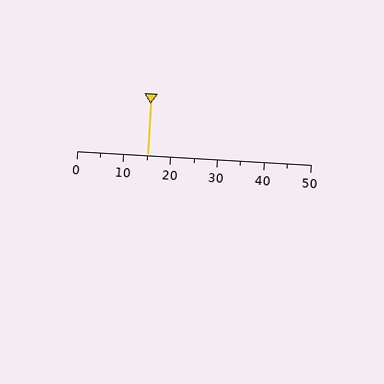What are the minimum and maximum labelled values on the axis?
The axis runs from 0 to 50.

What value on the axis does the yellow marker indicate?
The marker indicates approximately 15.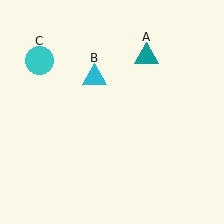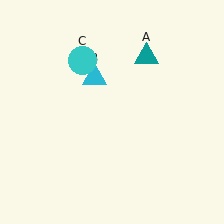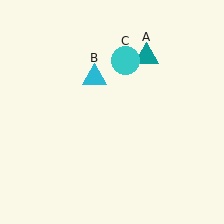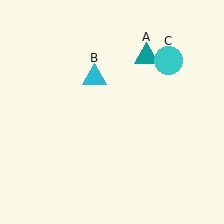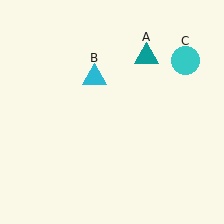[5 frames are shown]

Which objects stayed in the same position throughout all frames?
Teal triangle (object A) and cyan triangle (object B) remained stationary.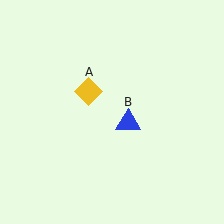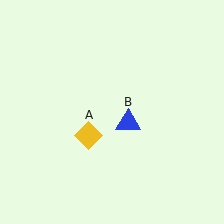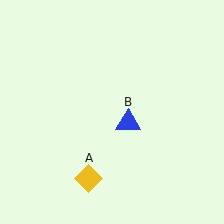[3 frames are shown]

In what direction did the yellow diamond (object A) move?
The yellow diamond (object A) moved down.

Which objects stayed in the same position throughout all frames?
Blue triangle (object B) remained stationary.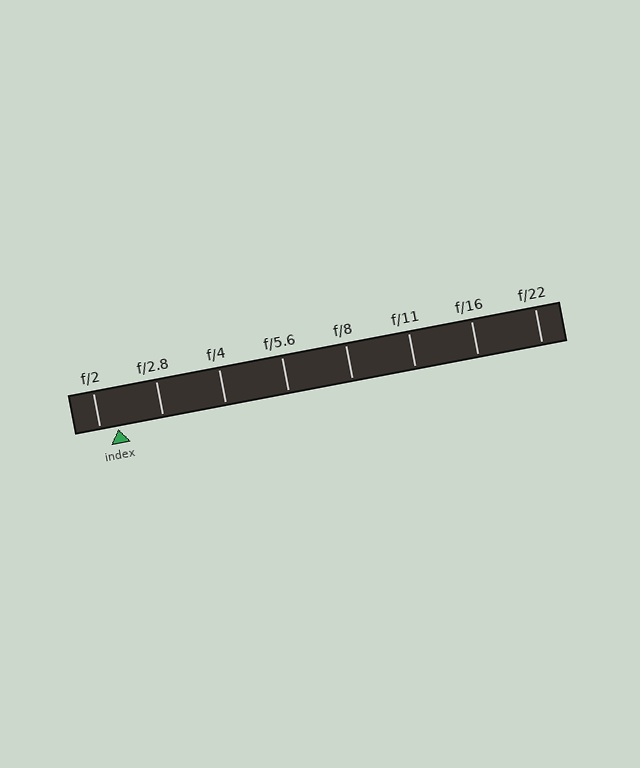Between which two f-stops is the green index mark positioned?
The index mark is between f/2 and f/2.8.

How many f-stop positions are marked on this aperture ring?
There are 8 f-stop positions marked.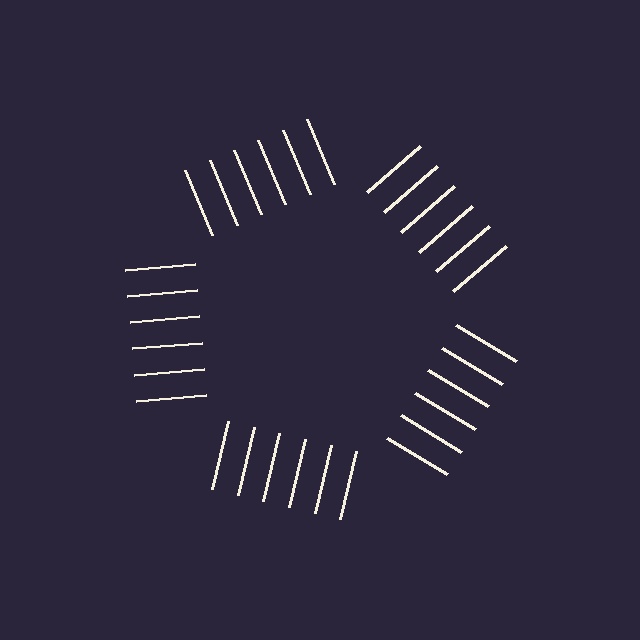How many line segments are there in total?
30 — 6 along each of the 5 edges.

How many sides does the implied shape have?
5 sides — the line-ends trace a pentagon.